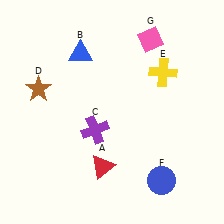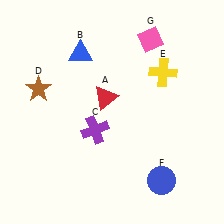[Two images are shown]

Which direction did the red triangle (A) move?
The red triangle (A) moved up.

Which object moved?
The red triangle (A) moved up.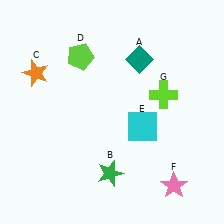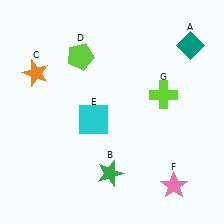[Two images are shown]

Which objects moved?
The objects that moved are: the teal diamond (A), the cyan square (E).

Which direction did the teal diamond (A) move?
The teal diamond (A) moved right.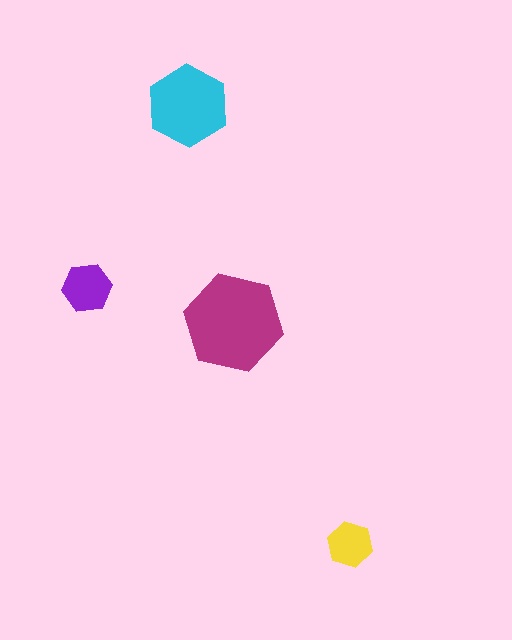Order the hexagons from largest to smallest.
the magenta one, the cyan one, the purple one, the yellow one.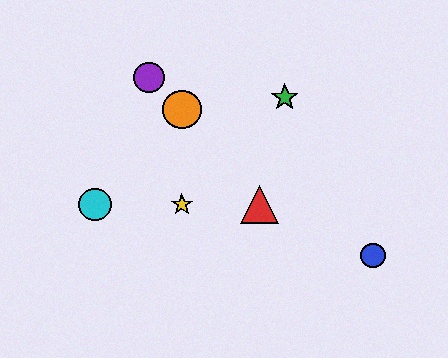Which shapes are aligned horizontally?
The red triangle, the yellow star, the cyan circle are aligned horizontally.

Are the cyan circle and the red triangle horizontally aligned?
Yes, both are at y≈204.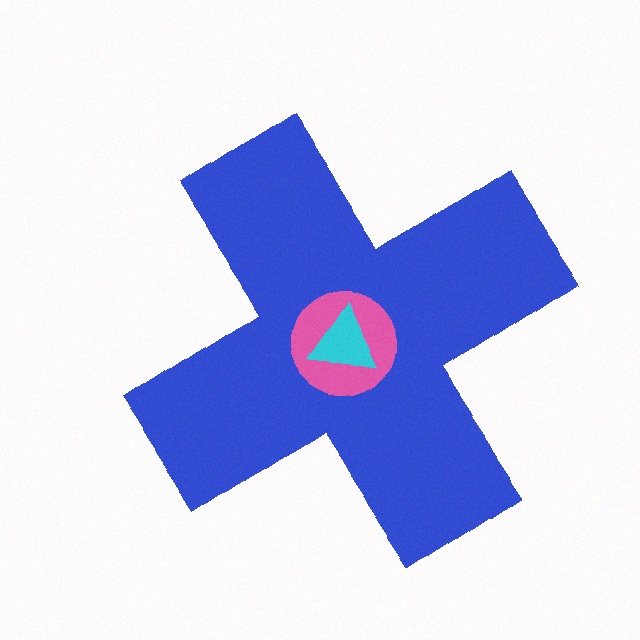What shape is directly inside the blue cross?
The pink circle.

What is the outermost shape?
The blue cross.